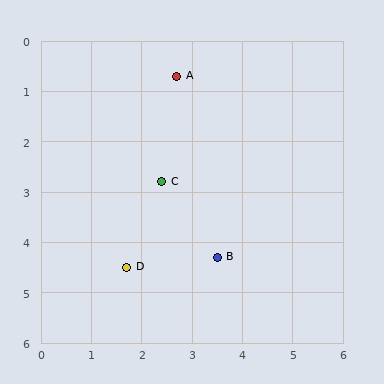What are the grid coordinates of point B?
Point B is at approximately (3.5, 4.3).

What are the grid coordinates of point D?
Point D is at approximately (1.7, 4.5).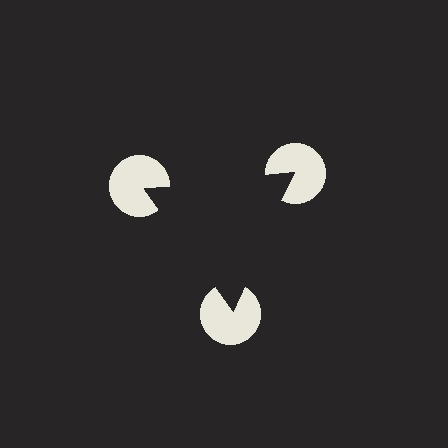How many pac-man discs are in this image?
There are 3 — one at each vertex of the illusory triangle.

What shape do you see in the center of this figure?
An illusory triangle — its edges are inferred from the aligned wedge cuts in the pac-man discs, not physically drawn.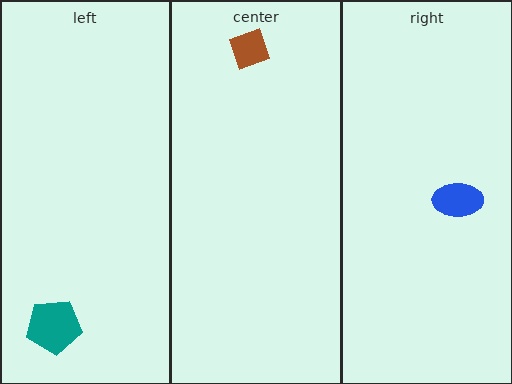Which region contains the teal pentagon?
The left region.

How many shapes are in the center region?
1.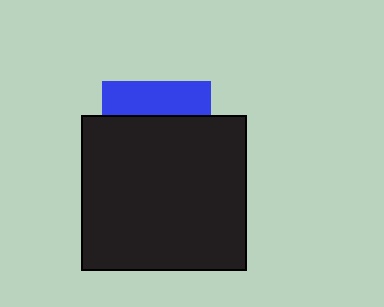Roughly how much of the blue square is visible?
A small part of it is visible (roughly 31%).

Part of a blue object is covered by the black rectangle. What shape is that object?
It is a square.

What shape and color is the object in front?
The object in front is a black rectangle.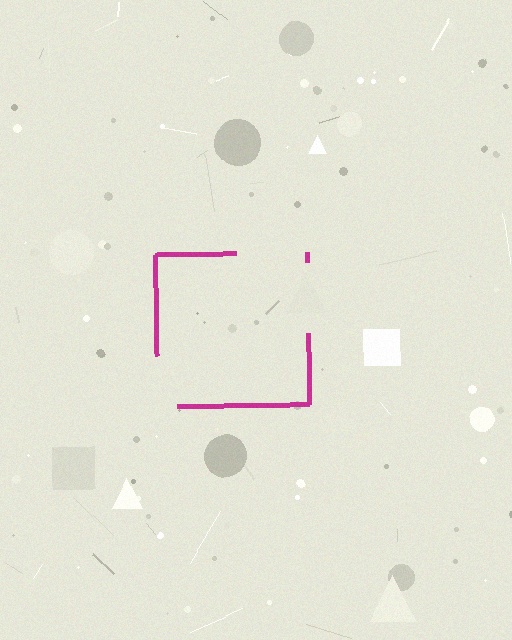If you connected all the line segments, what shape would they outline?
They would outline a square.